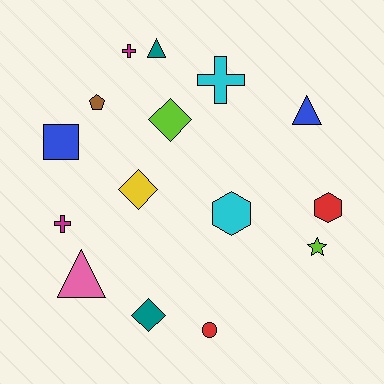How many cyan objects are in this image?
There are 2 cyan objects.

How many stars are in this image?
There is 1 star.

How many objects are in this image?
There are 15 objects.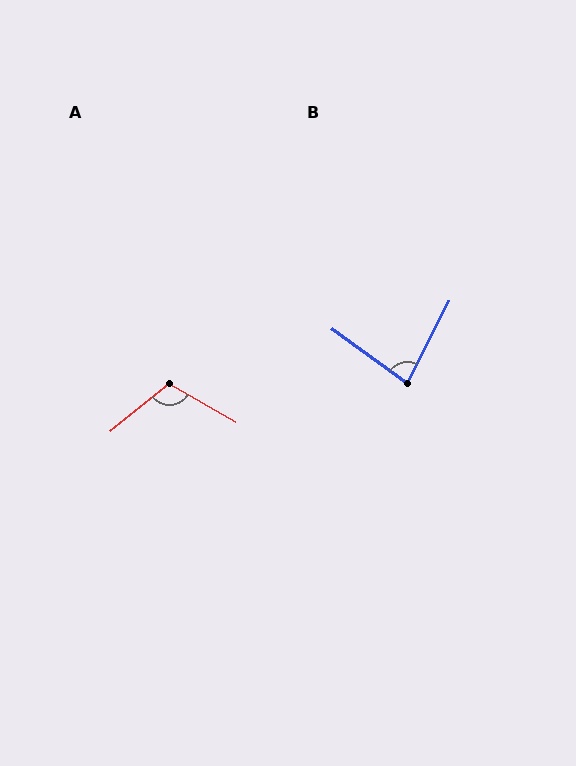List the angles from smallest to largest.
B (81°), A (111°).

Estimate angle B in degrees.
Approximately 81 degrees.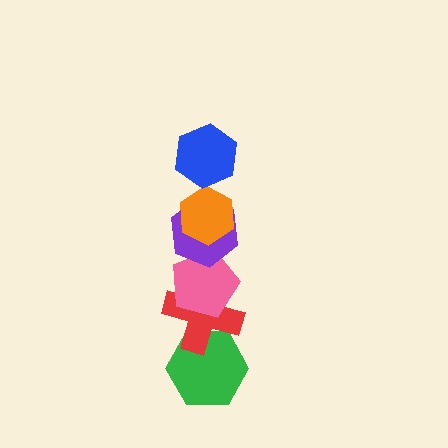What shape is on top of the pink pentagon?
The purple hexagon is on top of the pink pentagon.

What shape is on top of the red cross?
The pink pentagon is on top of the red cross.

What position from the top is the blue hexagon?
The blue hexagon is 1st from the top.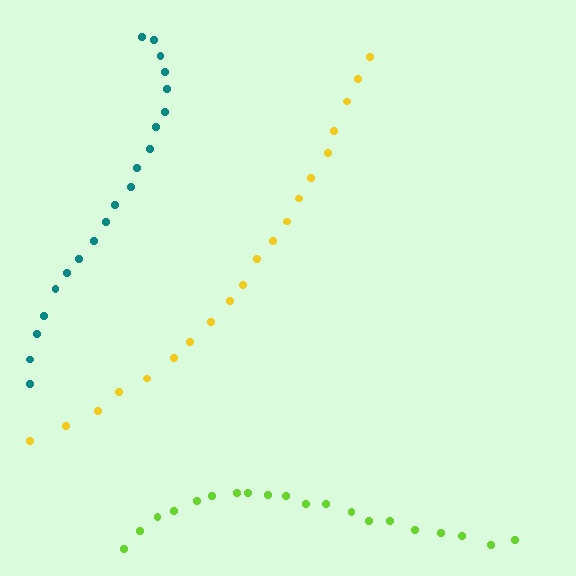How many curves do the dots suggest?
There are 3 distinct paths.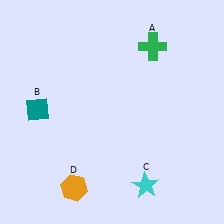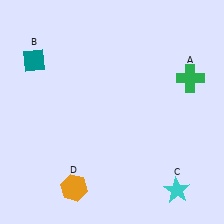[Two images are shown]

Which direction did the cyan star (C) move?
The cyan star (C) moved right.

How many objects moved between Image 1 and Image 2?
3 objects moved between the two images.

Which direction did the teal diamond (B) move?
The teal diamond (B) moved up.